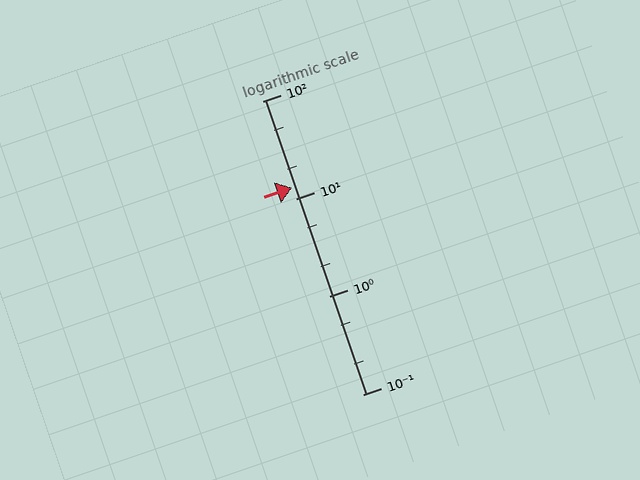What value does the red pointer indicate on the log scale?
The pointer indicates approximately 13.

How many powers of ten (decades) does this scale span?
The scale spans 3 decades, from 0.1 to 100.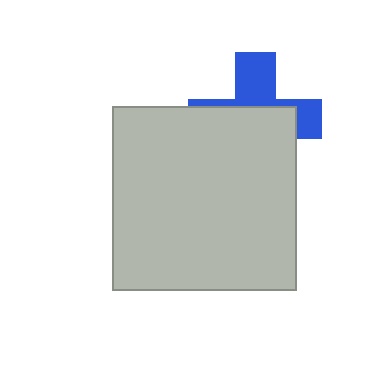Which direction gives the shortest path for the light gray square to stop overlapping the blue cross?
Moving down gives the shortest separation.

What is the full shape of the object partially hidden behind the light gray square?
The partially hidden object is a blue cross.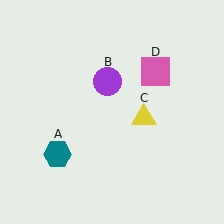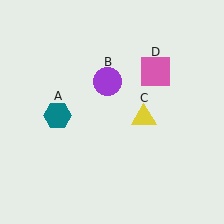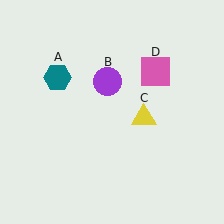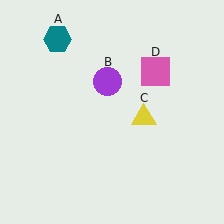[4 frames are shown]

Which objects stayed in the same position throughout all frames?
Purple circle (object B) and yellow triangle (object C) and pink square (object D) remained stationary.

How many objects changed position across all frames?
1 object changed position: teal hexagon (object A).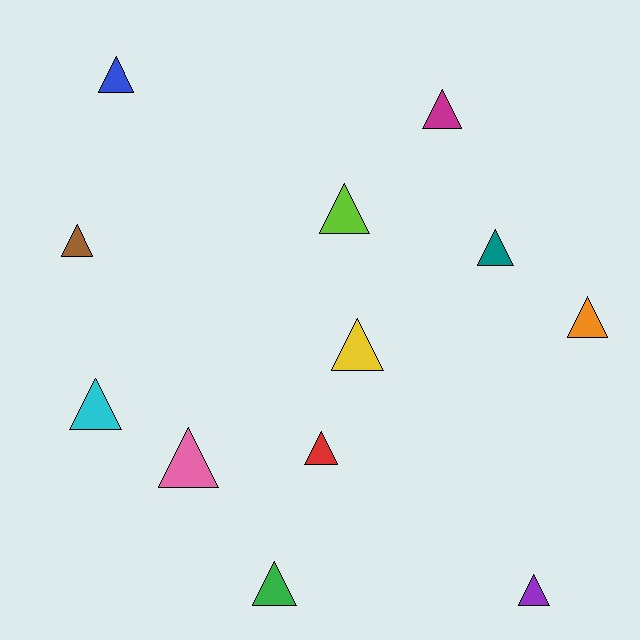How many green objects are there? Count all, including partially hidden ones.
There is 1 green object.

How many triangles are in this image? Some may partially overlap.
There are 12 triangles.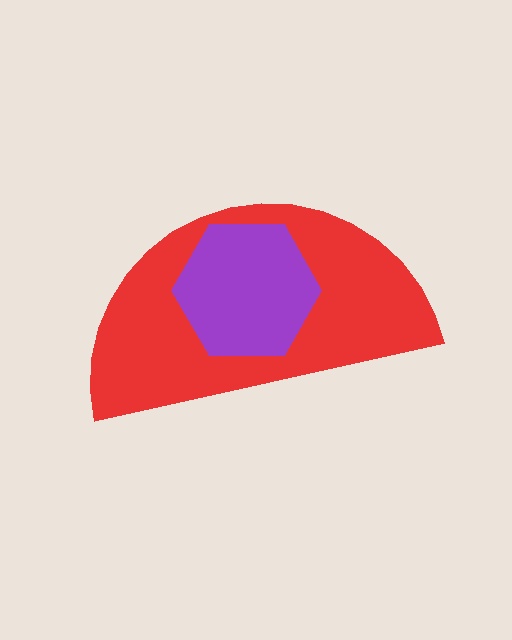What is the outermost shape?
The red semicircle.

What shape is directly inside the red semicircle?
The purple hexagon.